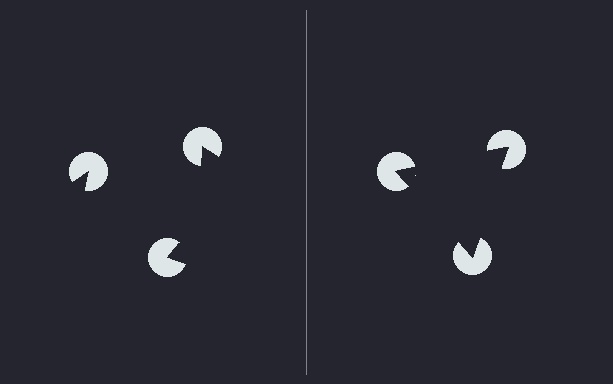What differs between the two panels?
The pac-man discs are positioned identically on both sides; only the wedge orientations differ. On the right they align to a triangle; on the left they are misaligned.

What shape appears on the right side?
An illusory triangle.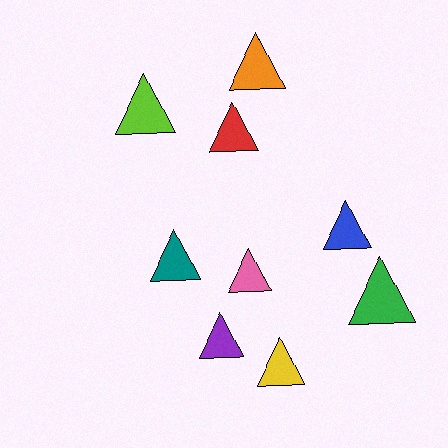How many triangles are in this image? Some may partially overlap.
There are 9 triangles.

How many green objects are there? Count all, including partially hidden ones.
There is 1 green object.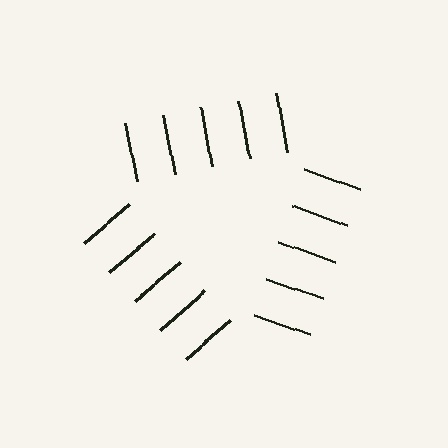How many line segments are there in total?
15 — 5 along each of the 3 edges.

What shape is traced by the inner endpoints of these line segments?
An illusory triangle — the line segments terminate on its edges but no continuous stroke is drawn.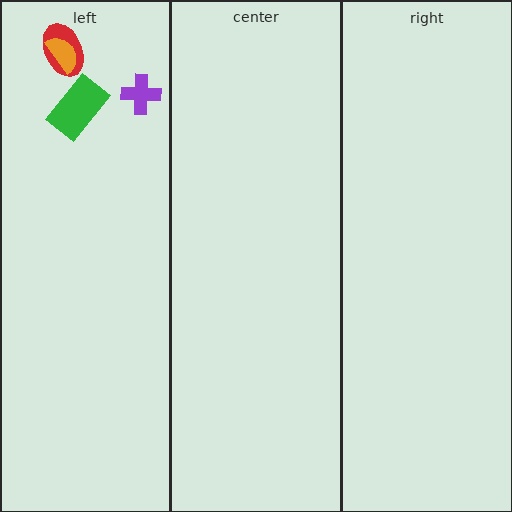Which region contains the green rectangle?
The left region.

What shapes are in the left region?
The purple cross, the red ellipse, the green rectangle, the orange semicircle.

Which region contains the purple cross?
The left region.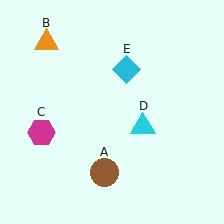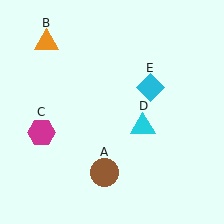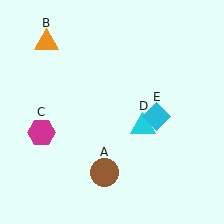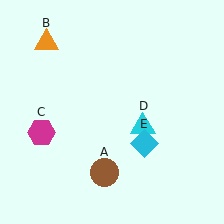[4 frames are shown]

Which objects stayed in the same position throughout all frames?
Brown circle (object A) and orange triangle (object B) and magenta hexagon (object C) and cyan triangle (object D) remained stationary.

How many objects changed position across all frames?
1 object changed position: cyan diamond (object E).